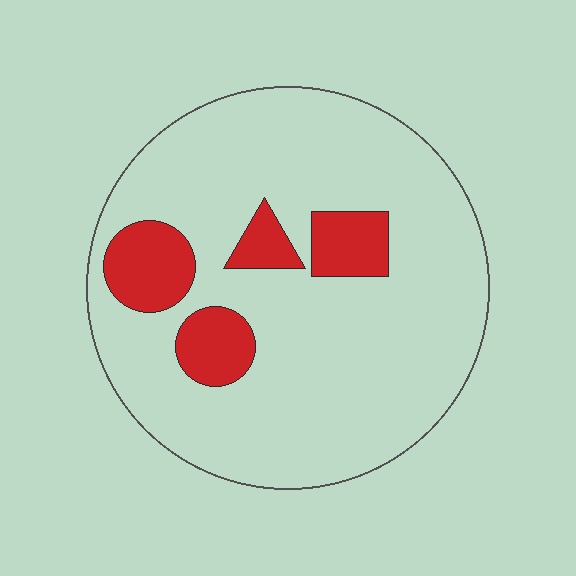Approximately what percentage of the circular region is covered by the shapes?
Approximately 15%.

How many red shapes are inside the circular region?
4.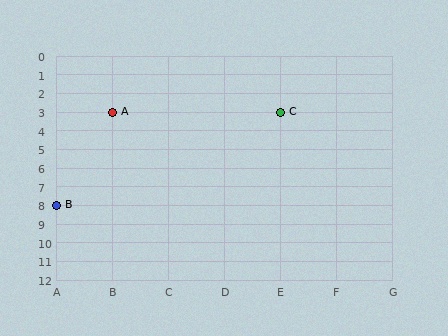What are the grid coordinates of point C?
Point C is at grid coordinates (E, 3).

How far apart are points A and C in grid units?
Points A and C are 3 columns apart.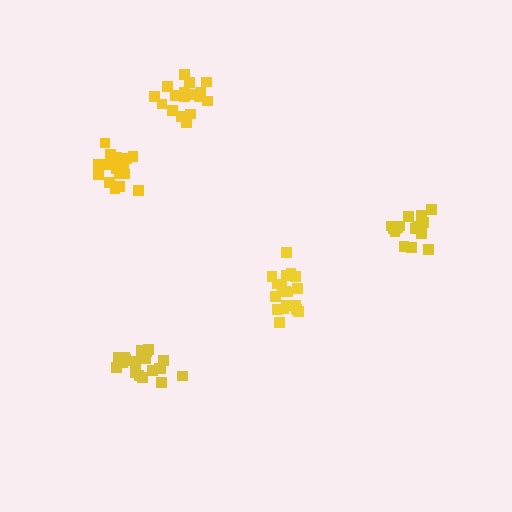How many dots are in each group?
Group 1: 17 dots, Group 2: 17 dots, Group 3: 21 dots, Group 4: 19 dots, Group 5: 17 dots (91 total).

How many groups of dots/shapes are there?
There are 5 groups.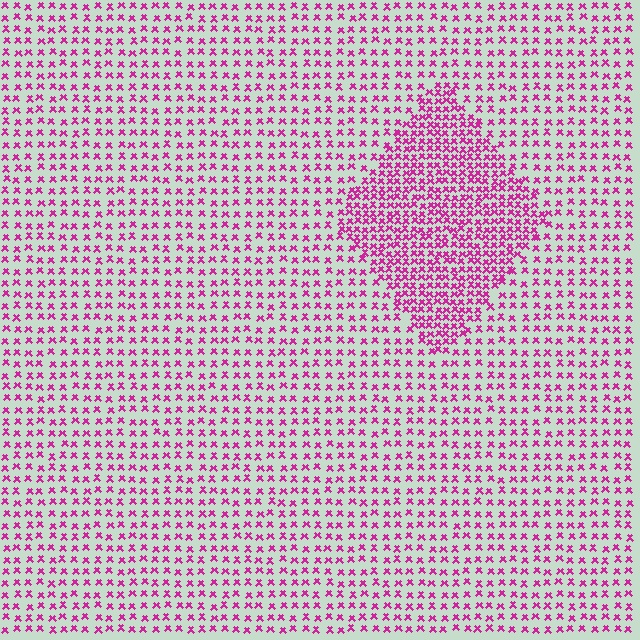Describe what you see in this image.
The image contains small magenta elements arranged at two different densities. A diamond-shaped region is visible where the elements are more densely packed than the surrounding area.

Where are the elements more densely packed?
The elements are more densely packed inside the diamond boundary.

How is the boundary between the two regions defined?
The boundary is defined by a change in element density (approximately 2.1x ratio). All elements are the same color, size, and shape.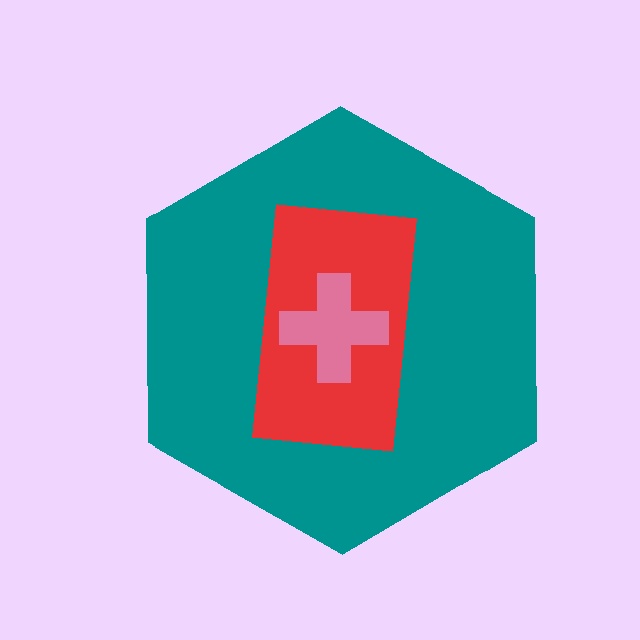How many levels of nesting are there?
3.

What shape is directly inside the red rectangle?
The pink cross.